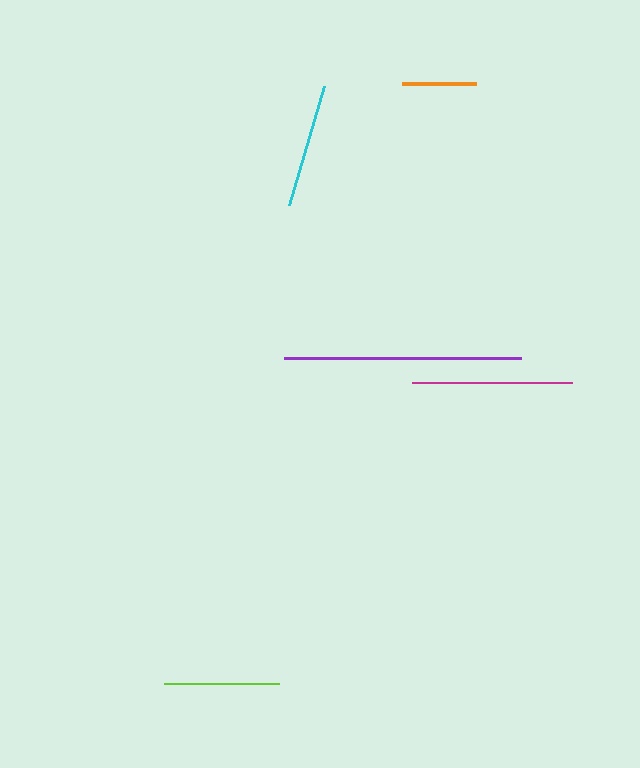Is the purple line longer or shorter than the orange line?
The purple line is longer than the orange line.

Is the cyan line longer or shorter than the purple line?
The purple line is longer than the cyan line.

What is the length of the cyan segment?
The cyan segment is approximately 124 pixels long.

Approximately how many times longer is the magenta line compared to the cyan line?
The magenta line is approximately 1.3 times the length of the cyan line.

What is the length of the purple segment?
The purple segment is approximately 237 pixels long.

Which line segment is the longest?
The purple line is the longest at approximately 237 pixels.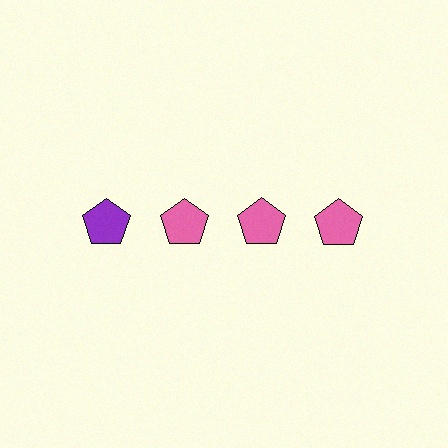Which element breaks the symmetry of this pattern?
The purple pentagon in the top row, leftmost column breaks the symmetry. All other shapes are pink pentagons.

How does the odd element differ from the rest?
It has a different color: purple instead of pink.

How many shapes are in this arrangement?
There are 4 shapes arranged in a grid pattern.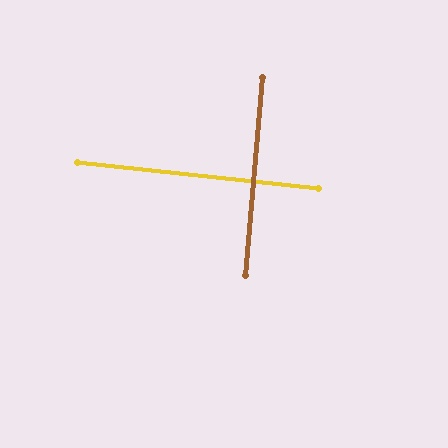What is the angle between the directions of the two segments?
Approximately 89 degrees.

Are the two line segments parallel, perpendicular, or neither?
Perpendicular — they meet at approximately 89°.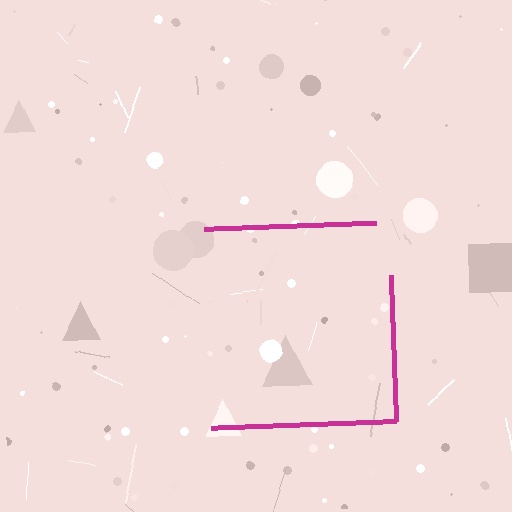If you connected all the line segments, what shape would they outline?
They would outline a square.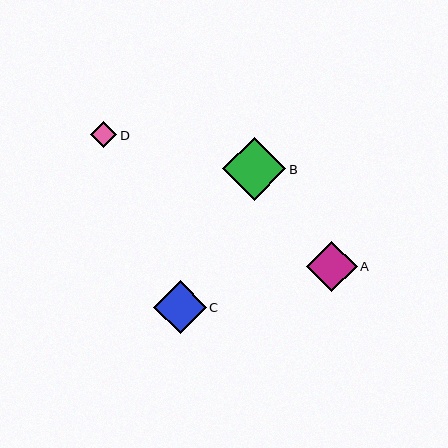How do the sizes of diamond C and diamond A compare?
Diamond C and diamond A are approximately the same size.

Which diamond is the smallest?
Diamond D is the smallest with a size of approximately 26 pixels.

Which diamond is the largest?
Diamond B is the largest with a size of approximately 63 pixels.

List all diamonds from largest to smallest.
From largest to smallest: B, C, A, D.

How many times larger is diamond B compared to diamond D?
Diamond B is approximately 2.5 times the size of diamond D.